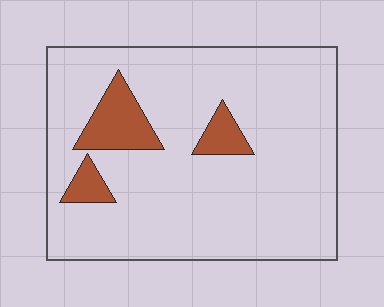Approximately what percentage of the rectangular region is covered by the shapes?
Approximately 10%.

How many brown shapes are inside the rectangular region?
3.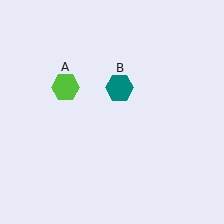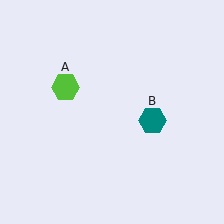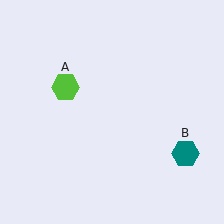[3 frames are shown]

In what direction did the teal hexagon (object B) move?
The teal hexagon (object B) moved down and to the right.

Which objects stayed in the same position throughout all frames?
Lime hexagon (object A) remained stationary.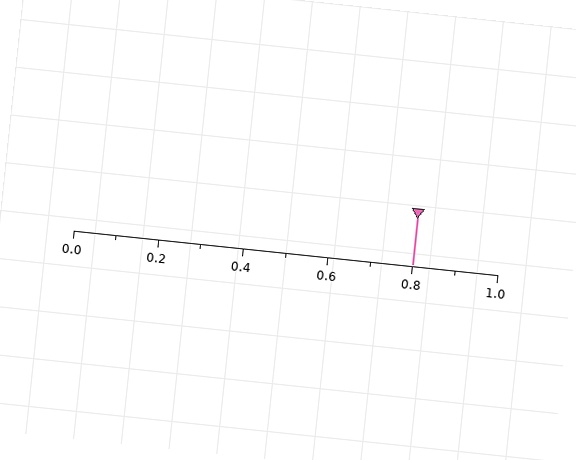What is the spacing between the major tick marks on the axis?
The major ticks are spaced 0.2 apart.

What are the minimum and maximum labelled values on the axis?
The axis runs from 0.0 to 1.0.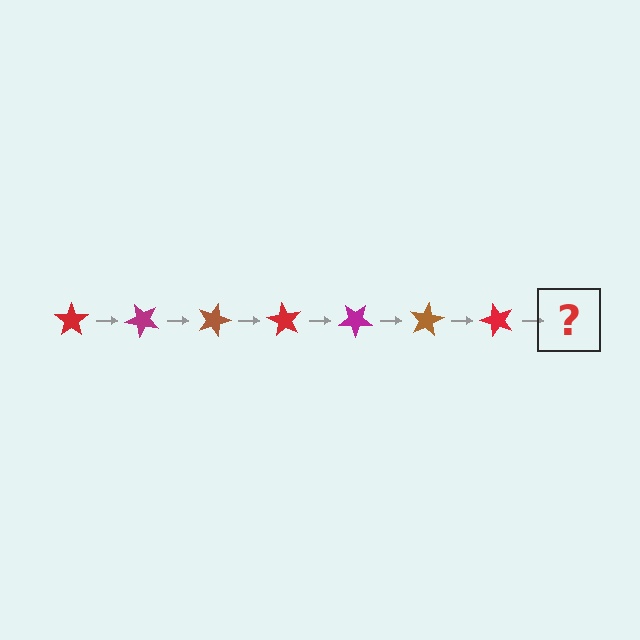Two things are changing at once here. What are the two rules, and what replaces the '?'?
The two rules are that it rotates 45 degrees each step and the color cycles through red, magenta, and brown. The '?' should be a magenta star, rotated 315 degrees from the start.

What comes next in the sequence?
The next element should be a magenta star, rotated 315 degrees from the start.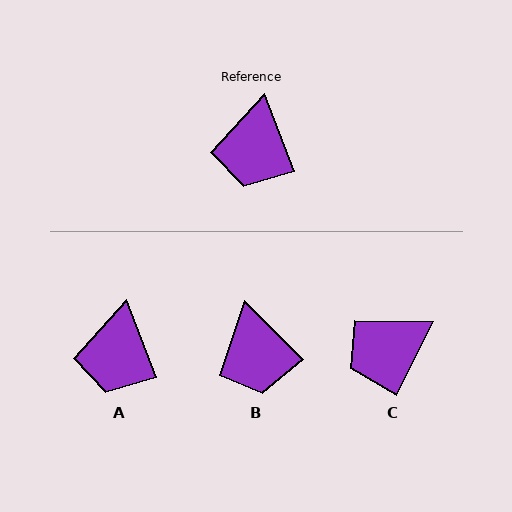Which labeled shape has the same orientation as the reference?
A.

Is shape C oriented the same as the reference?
No, it is off by about 48 degrees.